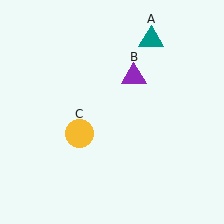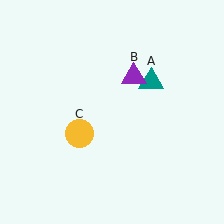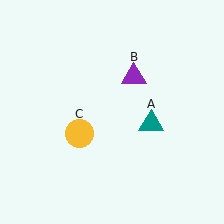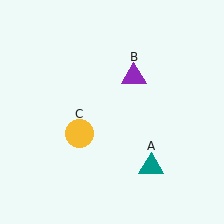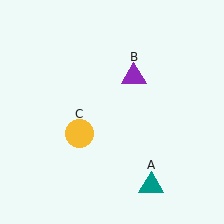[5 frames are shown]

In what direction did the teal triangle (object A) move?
The teal triangle (object A) moved down.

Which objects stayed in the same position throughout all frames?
Purple triangle (object B) and yellow circle (object C) remained stationary.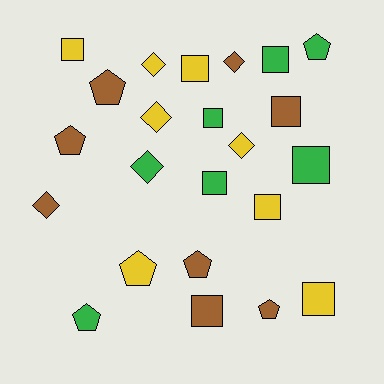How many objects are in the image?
There are 23 objects.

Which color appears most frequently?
Yellow, with 8 objects.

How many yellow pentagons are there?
There is 1 yellow pentagon.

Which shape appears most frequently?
Square, with 10 objects.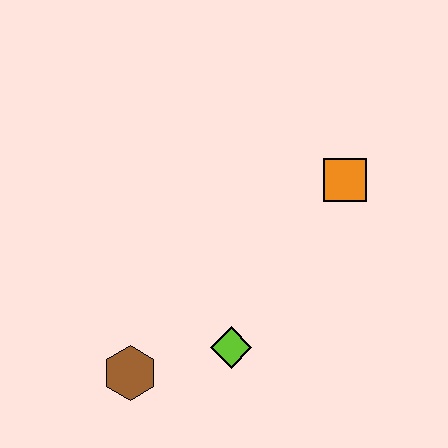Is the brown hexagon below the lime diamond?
Yes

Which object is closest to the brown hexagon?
The lime diamond is closest to the brown hexagon.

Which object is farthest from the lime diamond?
The orange square is farthest from the lime diamond.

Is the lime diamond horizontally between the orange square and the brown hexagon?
Yes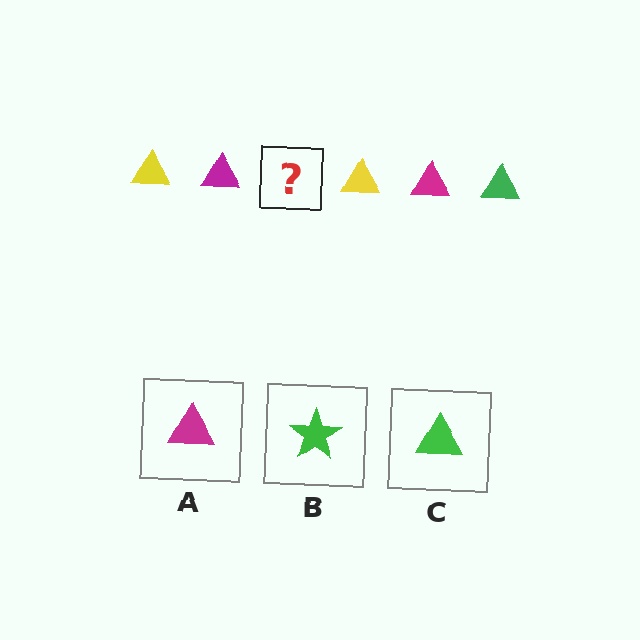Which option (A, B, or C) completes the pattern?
C.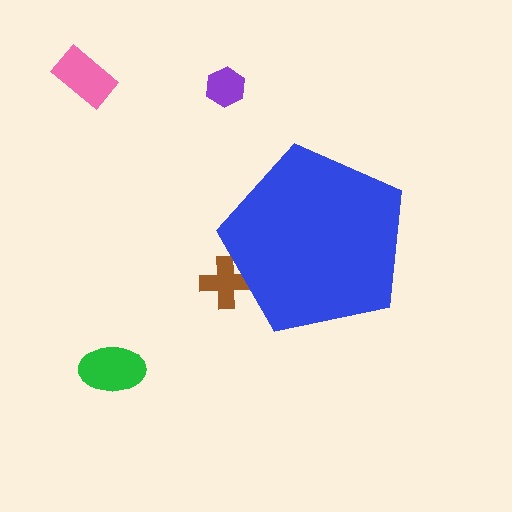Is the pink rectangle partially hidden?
No, the pink rectangle is fully visible.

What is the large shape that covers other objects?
A blue pentagon.